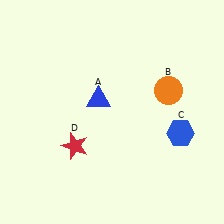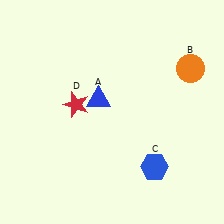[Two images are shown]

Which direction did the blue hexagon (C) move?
The blue hexagon (C) moved down.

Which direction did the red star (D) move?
The red star (D) moved up.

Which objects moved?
The objects that moved are: the orange circle (B), the blue hexagon (C), the red star (D).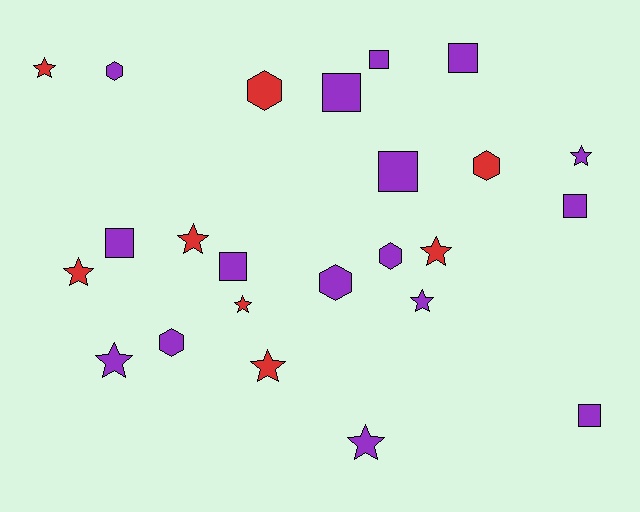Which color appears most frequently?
Purple, with 16 objects.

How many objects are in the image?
There are 24 objects.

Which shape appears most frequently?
Star, with 10 objects.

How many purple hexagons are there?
There are 4 purple hexagons.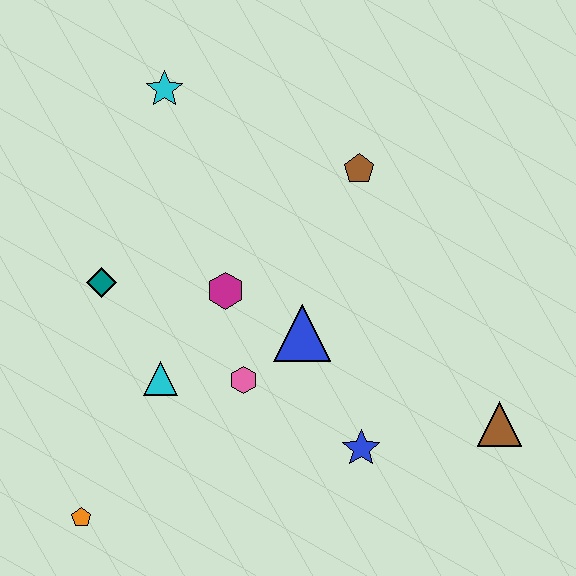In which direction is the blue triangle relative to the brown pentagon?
The blue triangle is below the brown pentagon.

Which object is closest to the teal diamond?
The cyan triangle is closest to the teal diamond.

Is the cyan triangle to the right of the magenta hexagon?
No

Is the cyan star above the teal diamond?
Yes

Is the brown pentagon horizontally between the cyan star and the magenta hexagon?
No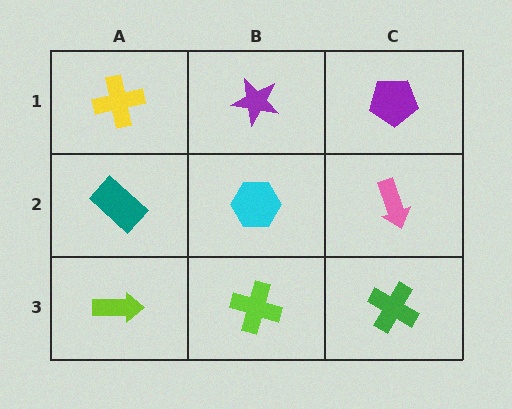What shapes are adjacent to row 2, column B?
A purple star (row 1, column B), a lime cross (row 3, column B), a teal rectangle (row 2, column A), a pink arrow (row 2, column C).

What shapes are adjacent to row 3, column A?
A teal rectangle (row 2, column A), a lime cross (row 3, column B).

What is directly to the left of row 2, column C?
A cyan hexagon.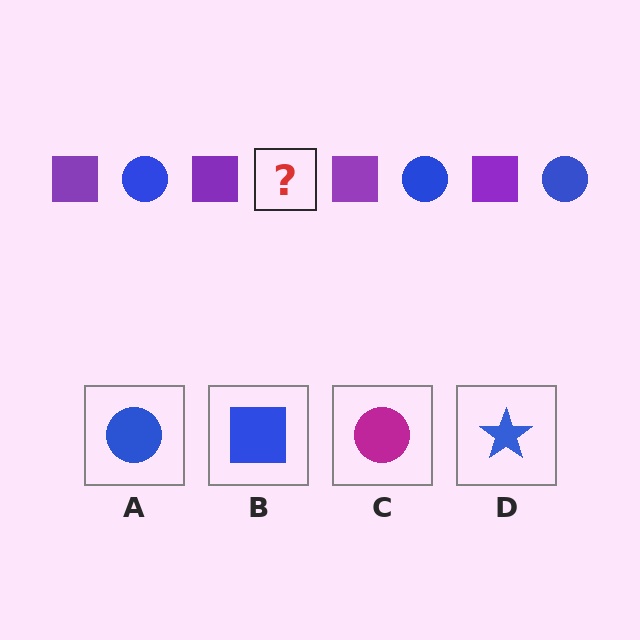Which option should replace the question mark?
Option A.